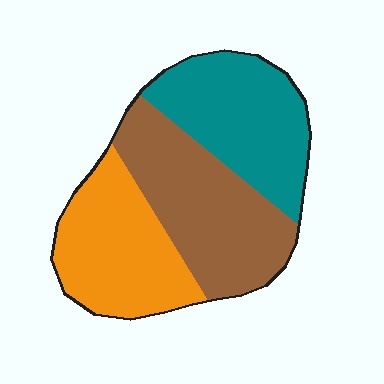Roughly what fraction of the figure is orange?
Orange takes up between a sixth and a third of the figure.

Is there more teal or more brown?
Brown.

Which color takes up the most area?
Brown, at roughly 35%.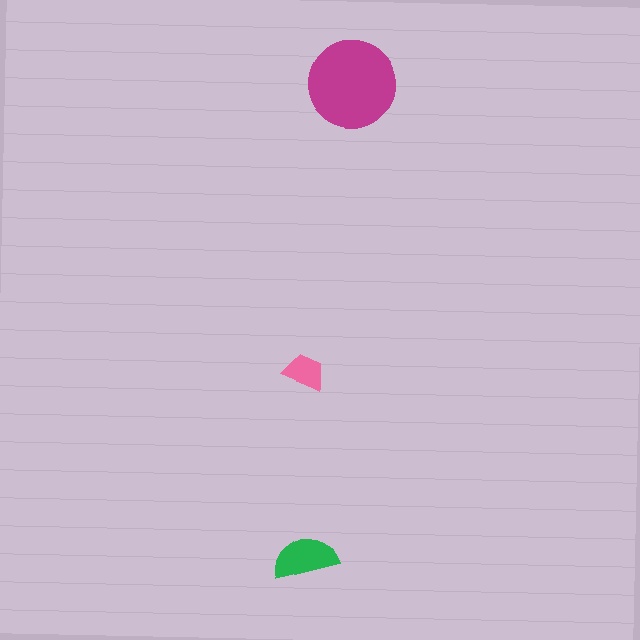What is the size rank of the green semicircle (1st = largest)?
2nd.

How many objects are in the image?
There are 3 objects in the image.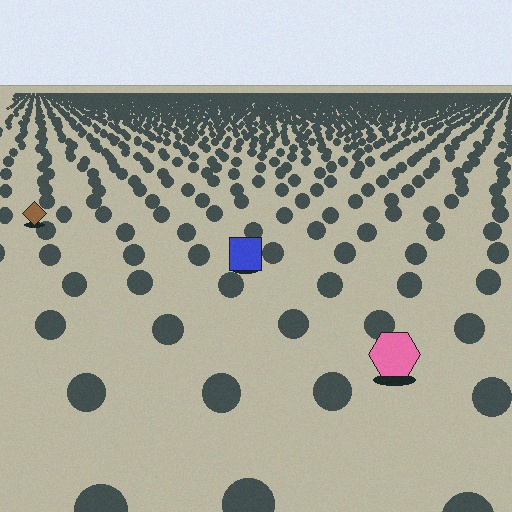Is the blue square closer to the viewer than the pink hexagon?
No. The pink hexagon is closer — you can tell from the texture gradient: the ground texture is coarser near it.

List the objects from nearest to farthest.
From nearest to farthest: the pink hexagon, the blue square, the brown diamond.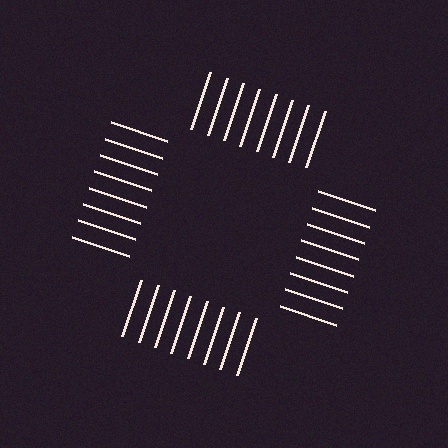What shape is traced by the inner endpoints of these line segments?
An illusory square — the line segments terminate on its edges but no continuous stroke is drawn.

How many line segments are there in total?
32 — 8 along each of the 4 edges.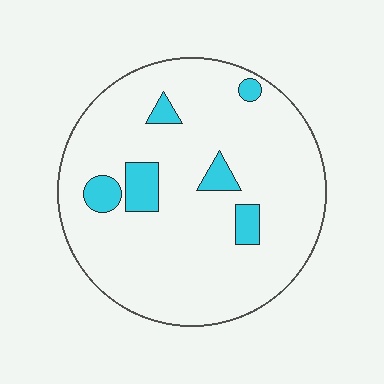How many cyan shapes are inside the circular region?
6.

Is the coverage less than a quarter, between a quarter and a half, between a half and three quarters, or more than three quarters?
Less than a quarter.